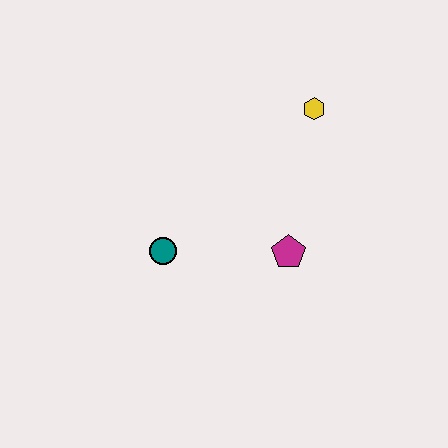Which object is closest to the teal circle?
The magenta pentagon is closest to the teal circle.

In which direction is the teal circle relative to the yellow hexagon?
The teal circle is to the left of the yellow hexagon.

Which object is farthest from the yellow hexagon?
The teal circle is farthest from the yellow hexagon.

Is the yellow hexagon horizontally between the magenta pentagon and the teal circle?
No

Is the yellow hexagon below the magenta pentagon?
No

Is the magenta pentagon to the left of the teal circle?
No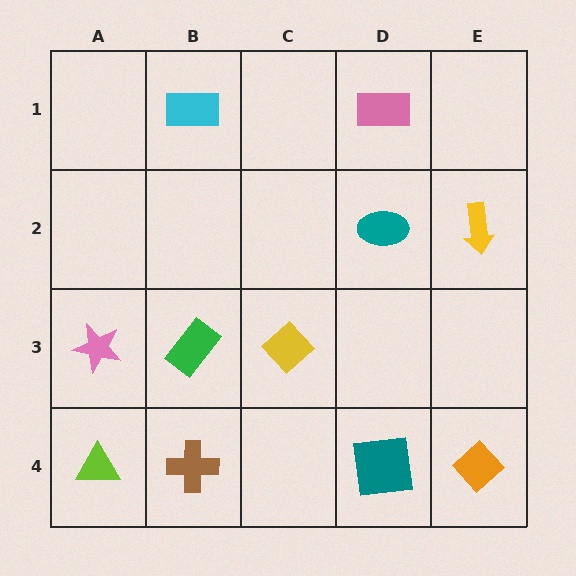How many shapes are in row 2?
2 shapes.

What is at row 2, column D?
A teal ellipse.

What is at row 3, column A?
A pink star.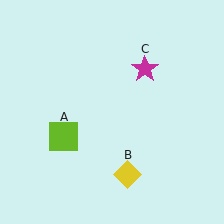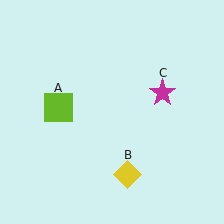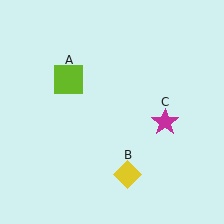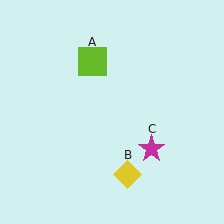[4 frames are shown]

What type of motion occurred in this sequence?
The lime square (object A), magenta star (object C) rotated clockwise around the center of the scene.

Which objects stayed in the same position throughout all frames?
Yellow diamond (object B) remained stationary.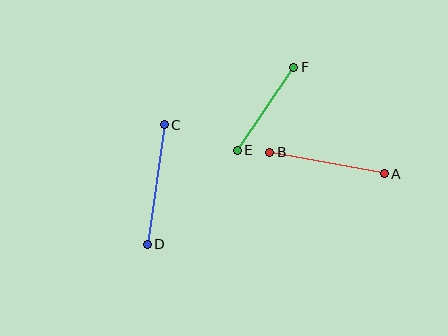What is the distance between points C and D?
The distance is approximately 120 pixels.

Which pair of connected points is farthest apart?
Points C and D are farthest apart.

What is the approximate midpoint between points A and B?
The midpoint is at approximately (327, 163) pixels.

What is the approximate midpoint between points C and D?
The midpoint is at approximately (156, 185) pixels.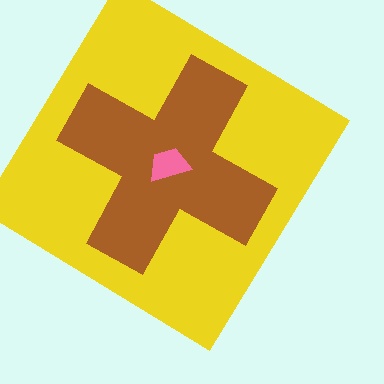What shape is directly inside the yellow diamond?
The brown cross.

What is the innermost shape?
The pink trapezoid.